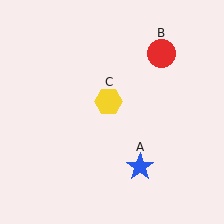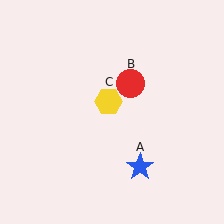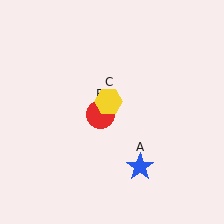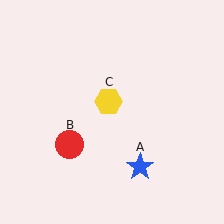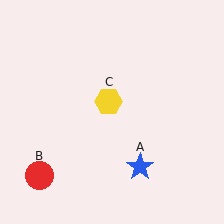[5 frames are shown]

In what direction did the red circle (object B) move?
The red circle (object B) moved down and to the left.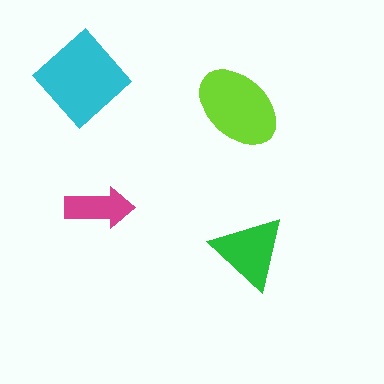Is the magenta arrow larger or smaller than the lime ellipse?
Smaller.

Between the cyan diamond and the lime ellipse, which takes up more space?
The cyan diamond.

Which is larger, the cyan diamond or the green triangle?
The cyan diamond.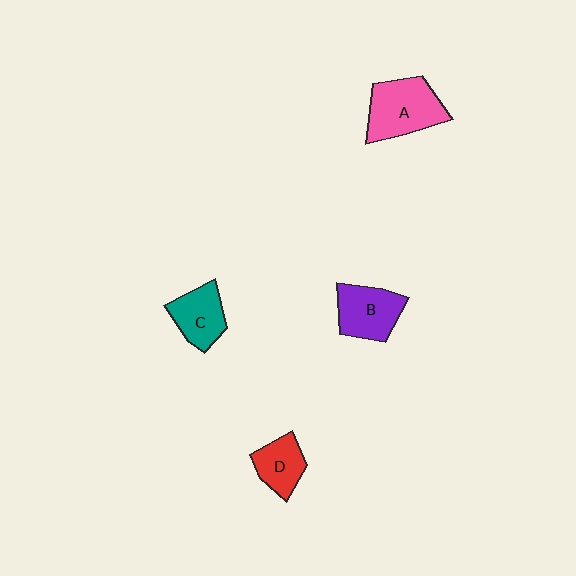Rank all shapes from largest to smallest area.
From largest to smallest: A (pink), B (purple), C (teal), D (red).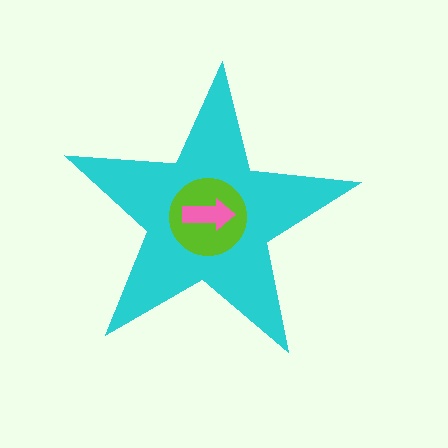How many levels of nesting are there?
3.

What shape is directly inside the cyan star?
The lime circle.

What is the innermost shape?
The pink arrow.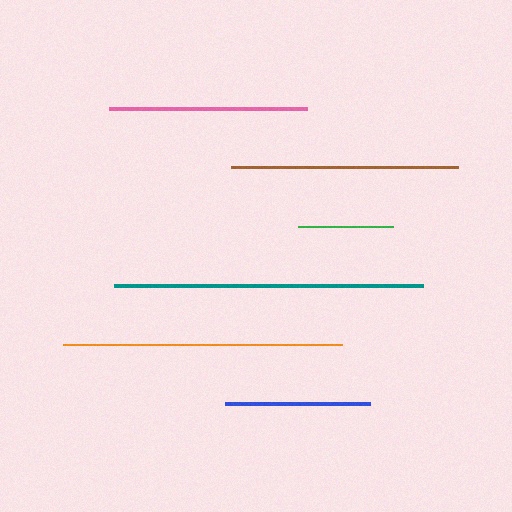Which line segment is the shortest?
The green line is the shortest at approximately 96 pixels.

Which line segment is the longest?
The teal line is the longest at approximately 309 pixels.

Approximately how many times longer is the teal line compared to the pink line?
The teal line is approximately 1.6 times the length of the pink line.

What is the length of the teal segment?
The teal segment is approximately 309 pixels long.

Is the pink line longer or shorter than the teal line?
The teal line is longer than the pink line.